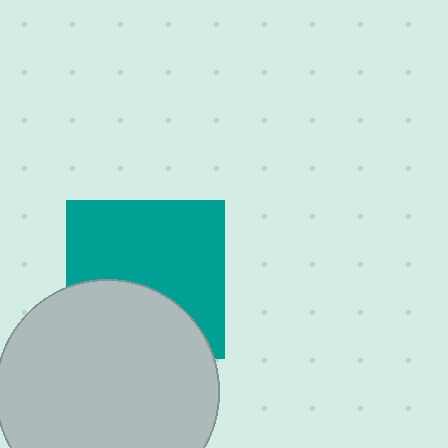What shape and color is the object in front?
The object in front is a light gray circle.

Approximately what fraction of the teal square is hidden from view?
Roughly 38% of the teal square is hidden behind the light gray circle.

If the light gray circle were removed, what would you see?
You would see the complete teal square.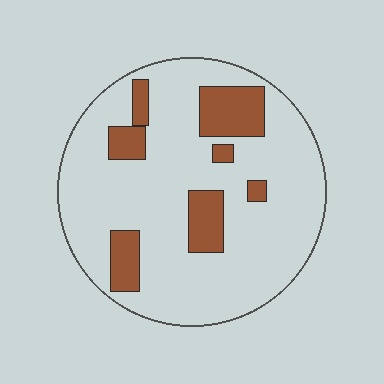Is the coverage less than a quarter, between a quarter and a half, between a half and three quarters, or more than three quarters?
Less than a quarter.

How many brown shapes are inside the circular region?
7.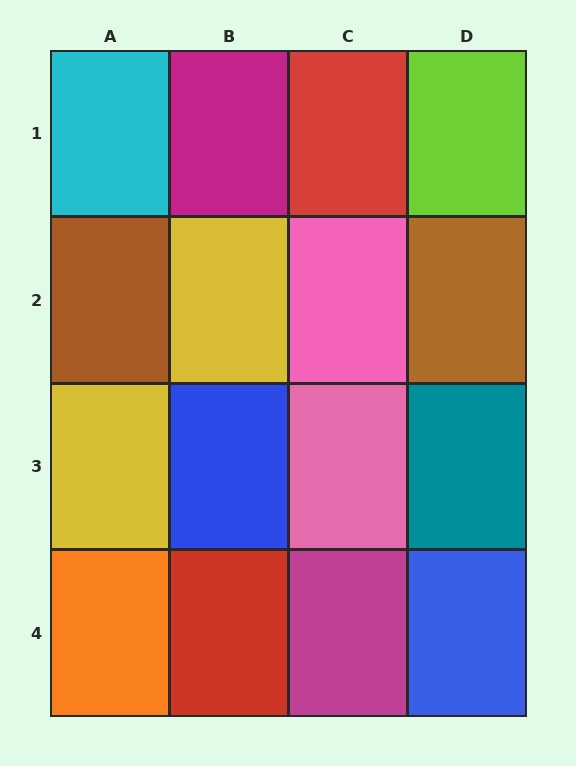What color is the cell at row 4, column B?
Red.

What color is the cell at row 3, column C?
Pink.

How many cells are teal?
1 cell is teal.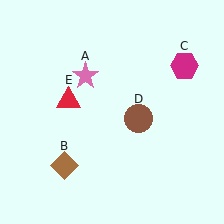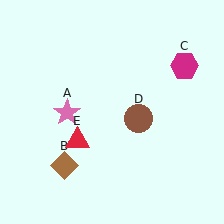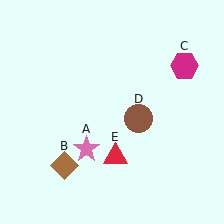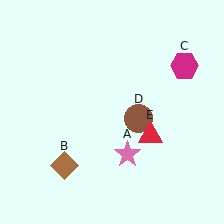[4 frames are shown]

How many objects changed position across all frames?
2 objects changed position: pink star (object A), red triangle (object E).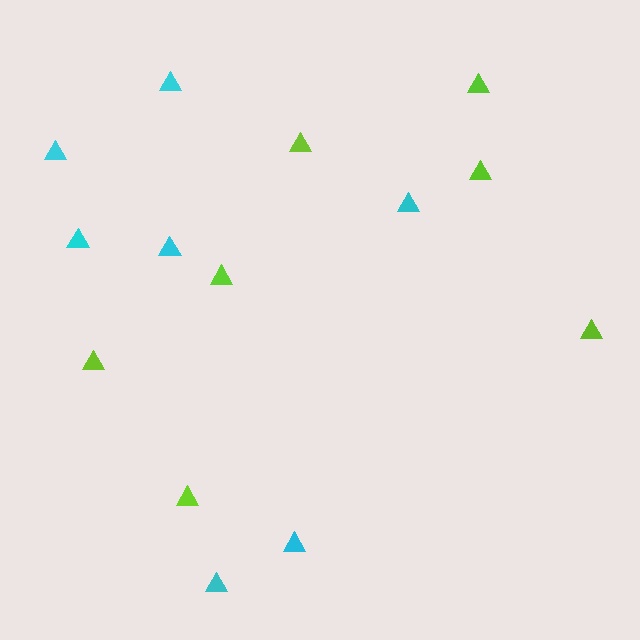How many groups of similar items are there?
There are 2 groups: one group of lime triangles (7) and one group of cyan triangles (7).